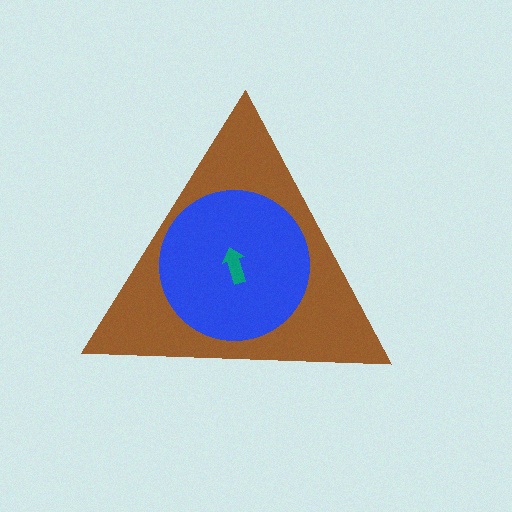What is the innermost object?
The teal arrow.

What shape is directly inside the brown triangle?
The blue circle.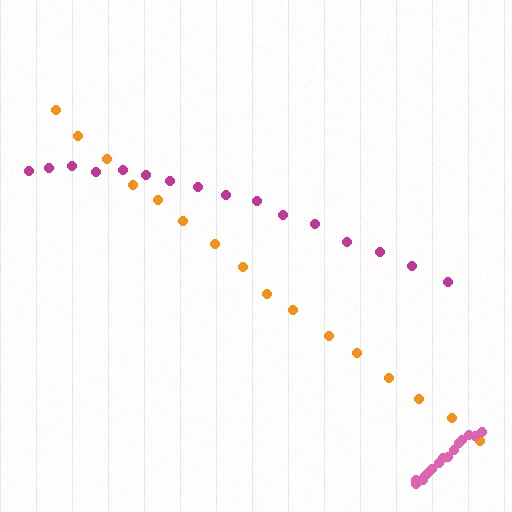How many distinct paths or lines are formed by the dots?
There are 3 distinct paths.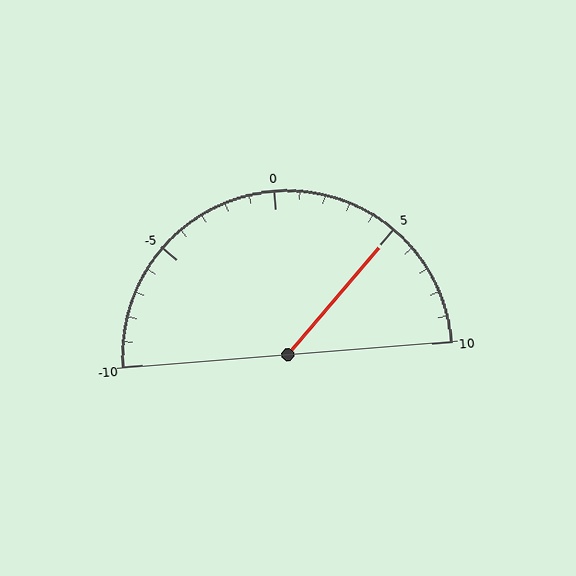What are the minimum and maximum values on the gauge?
The gauge ranges from -10 to 10.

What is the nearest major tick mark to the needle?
The nearest major tick mark is 5.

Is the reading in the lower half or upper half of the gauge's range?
The reading is in the upper half of the range (-10 to 10).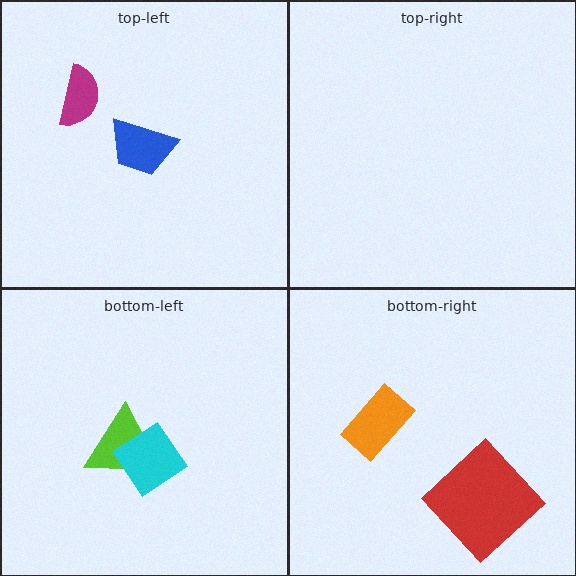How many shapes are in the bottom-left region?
2.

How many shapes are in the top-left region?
2.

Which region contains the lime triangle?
The bottom-left region.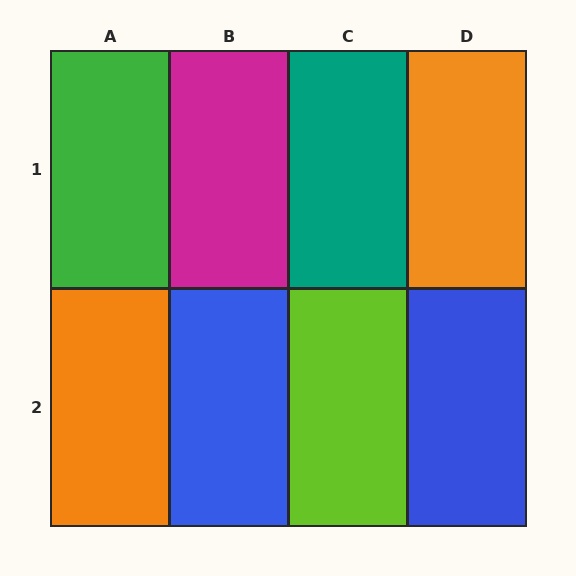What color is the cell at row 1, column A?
Green.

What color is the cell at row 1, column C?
Teal.